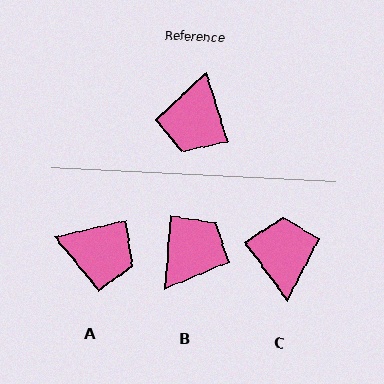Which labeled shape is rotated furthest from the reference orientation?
C, about 160 degrees away.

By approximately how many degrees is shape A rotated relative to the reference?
Approximately 86 degrees counter-clockwise.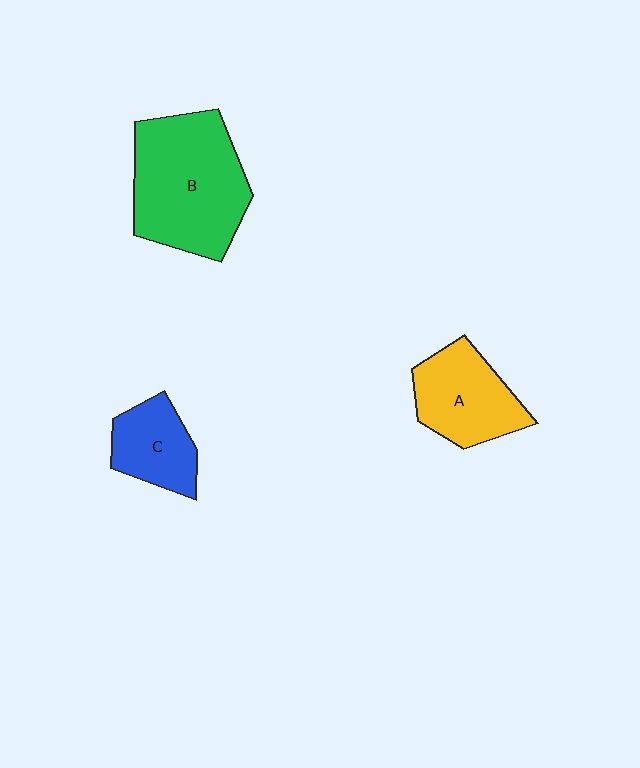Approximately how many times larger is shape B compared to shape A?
Approximately 1.7 times.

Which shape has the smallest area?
Shape C (blue).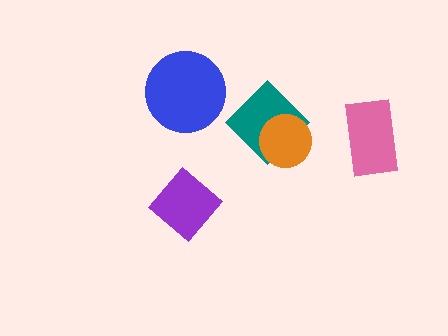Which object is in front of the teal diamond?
The orange circle is in front of the teal diamond.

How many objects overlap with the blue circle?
0 objects overlap with the blue circle.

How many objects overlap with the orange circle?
1 object overlaps with the orange circle.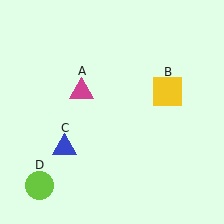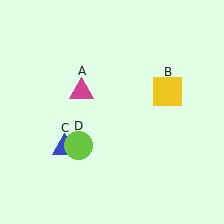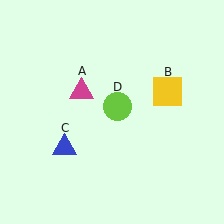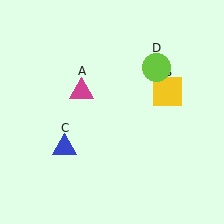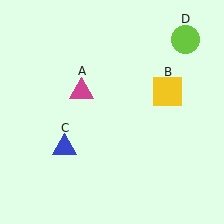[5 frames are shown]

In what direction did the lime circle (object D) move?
The lime circle (object D) moved up and to the right.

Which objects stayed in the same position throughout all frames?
Magenta triangle (object A) and yellow square (object B) and blue triangle (object C) remained stationary.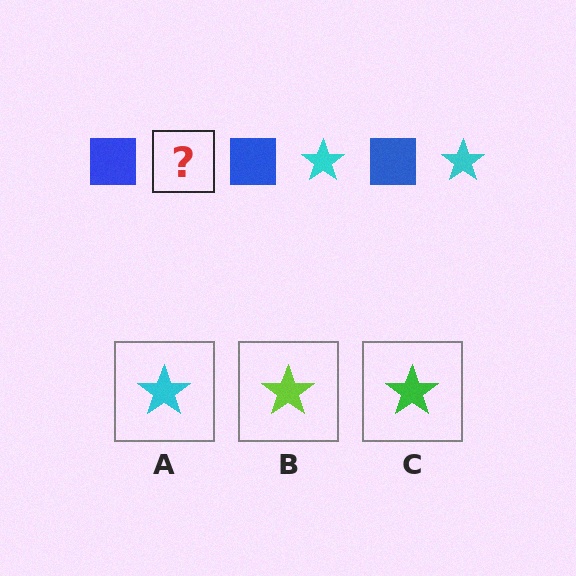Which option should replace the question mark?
Option A.